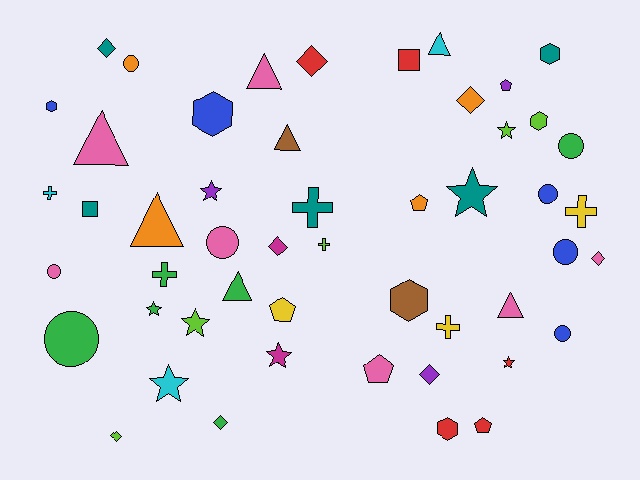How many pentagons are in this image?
There are 5 pentagons.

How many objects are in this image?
There are 50 objects.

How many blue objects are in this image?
There are 5 blue objects.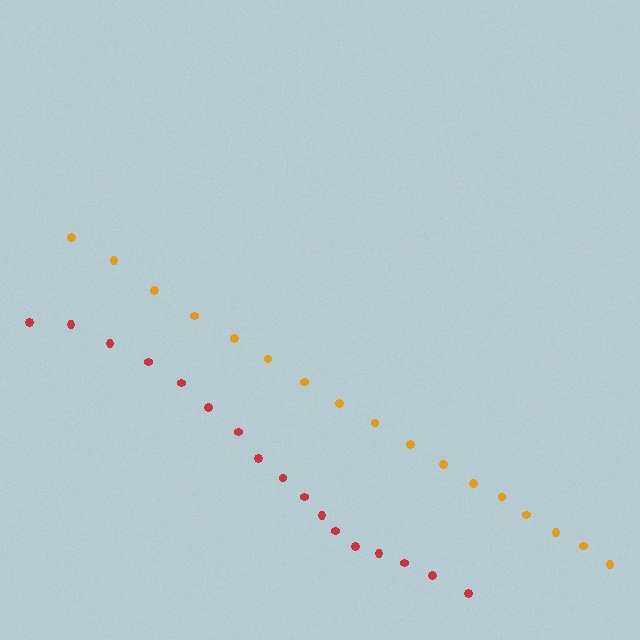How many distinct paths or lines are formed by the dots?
There are 2 distinct paths.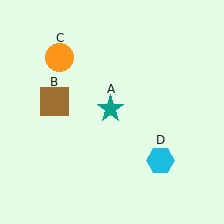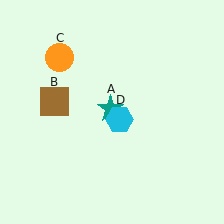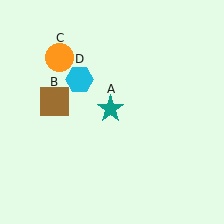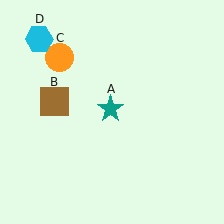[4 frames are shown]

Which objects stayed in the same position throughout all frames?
Teal star (object A) and brown square (object B) and orange circle (object C) remained stationary.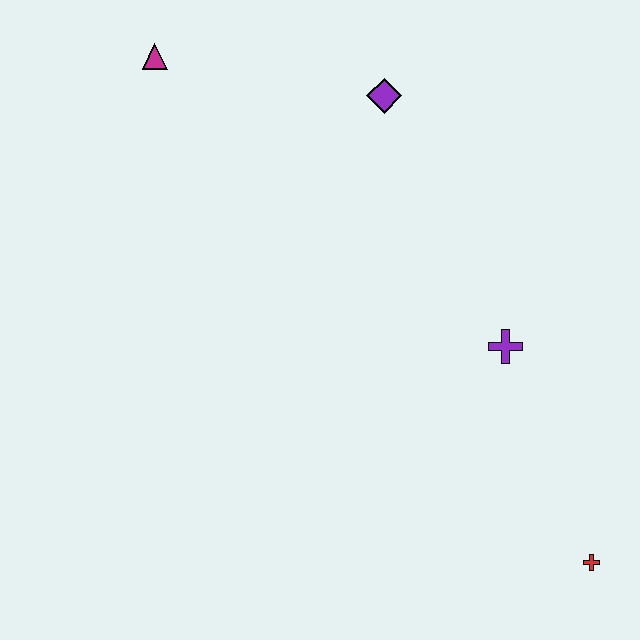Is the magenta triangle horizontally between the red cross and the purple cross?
No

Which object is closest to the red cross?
The purple cross is closest to the red cross.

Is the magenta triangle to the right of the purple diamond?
No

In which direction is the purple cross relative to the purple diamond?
The purple cross is below the purple diamond.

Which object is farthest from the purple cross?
The magenta triangle is farthest from the purple cross.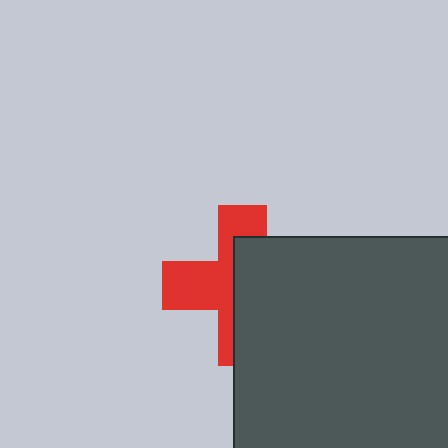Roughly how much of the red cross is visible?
About half of it is visible (roughly 47%).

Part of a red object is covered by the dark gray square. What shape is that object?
It is a cross.